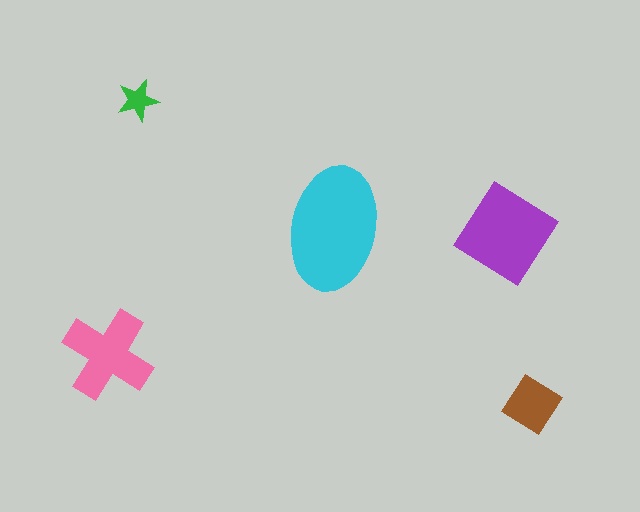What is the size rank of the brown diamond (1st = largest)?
4th.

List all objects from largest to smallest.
The cyan ellipse, the purple diamond, the pink cross, the brown diamond, the green star.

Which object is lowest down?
The brown diamond is bottommost.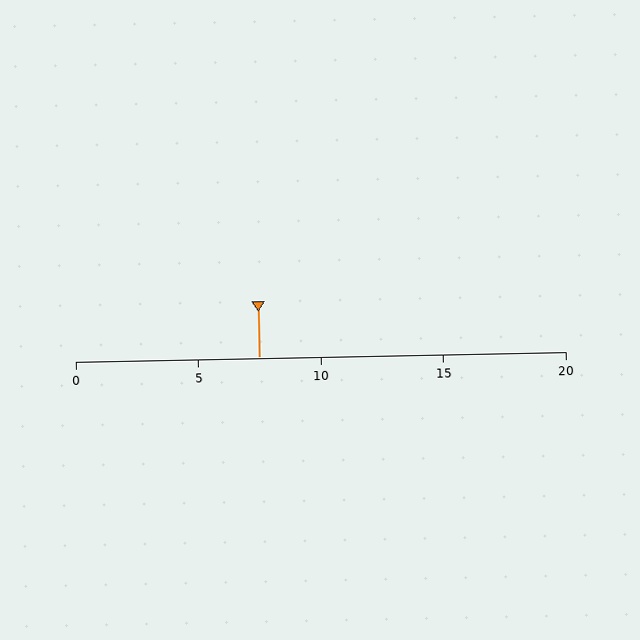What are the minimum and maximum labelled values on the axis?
The axis runs from 0 to 20.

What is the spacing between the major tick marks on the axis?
The major ticks are spaced 5 apart.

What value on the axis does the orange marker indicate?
The marker indicates approximately 7.5.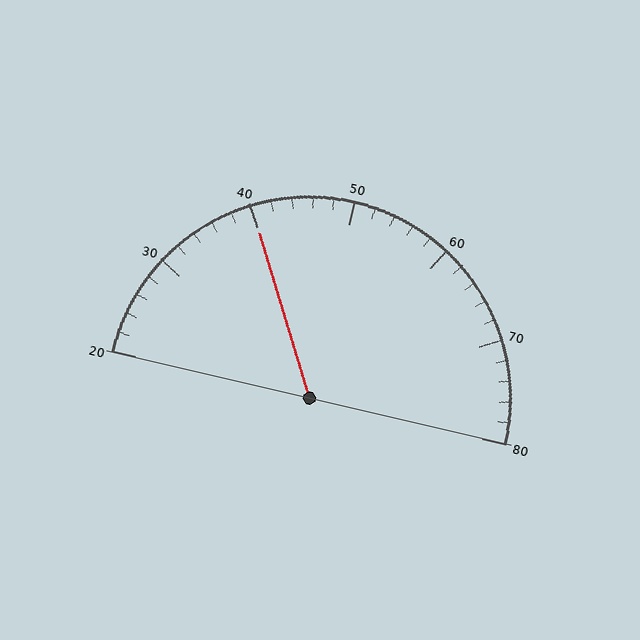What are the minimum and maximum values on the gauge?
The gauge ranges from 20 to 80.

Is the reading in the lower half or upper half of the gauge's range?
The reading is in the lower half of the range (20 to 80).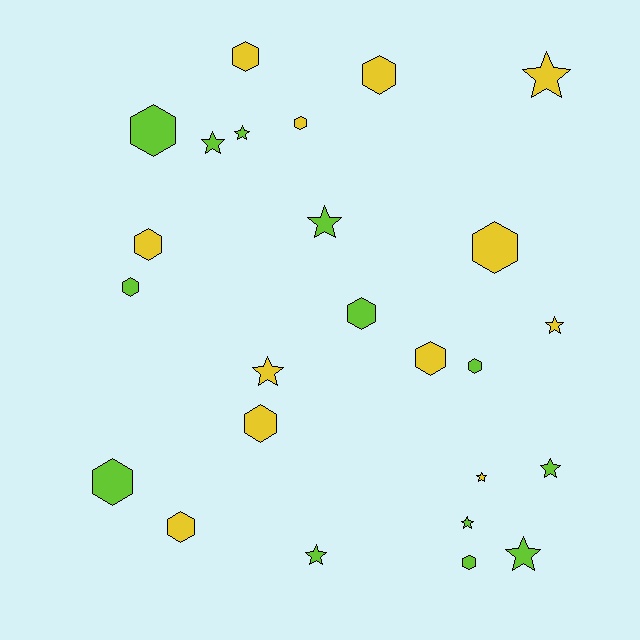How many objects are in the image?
There are 25 objects.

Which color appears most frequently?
Lime, with 13 objects.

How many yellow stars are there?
There are 4 yellow stars.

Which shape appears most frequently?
Hexagon, with 14 objects.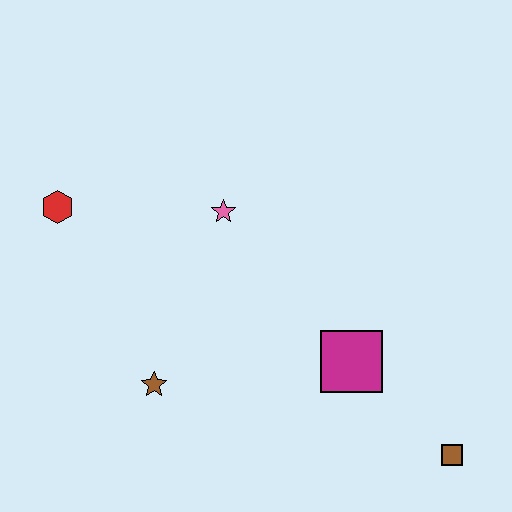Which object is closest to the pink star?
The red hexagon is closest to the pink star.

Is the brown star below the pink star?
Yes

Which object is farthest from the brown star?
The brown square is farthest from the brown star.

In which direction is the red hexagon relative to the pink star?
The red hexagon is to the left of the pink star.